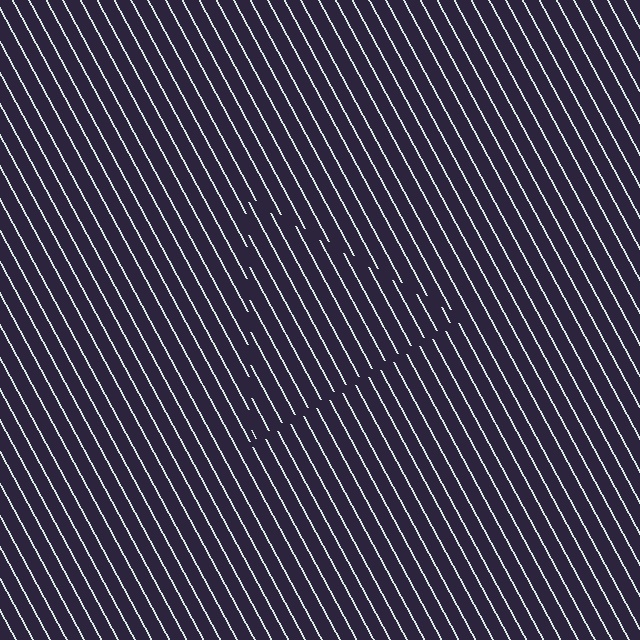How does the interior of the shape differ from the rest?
The interior of the shape contains the same grating, shifted by half a period — the contour is defined by the phase discontinuity where line-ends from the inner and outer gratings abut.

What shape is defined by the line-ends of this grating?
An illusory triangle. The interior of the shape contains the same grating, shifted by half a period — the contour is defined by the phase discontinuity where line-ends from the inner and outer gratings abut.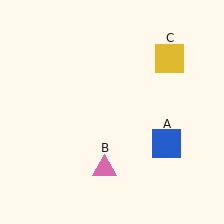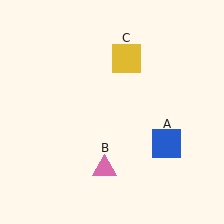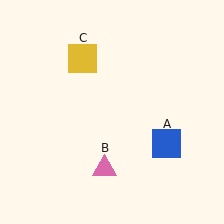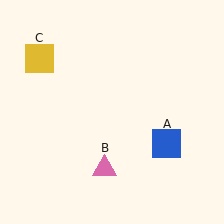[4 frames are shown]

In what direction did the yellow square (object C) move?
The yellow square (object C) moved left.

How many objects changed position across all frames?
1 object changed position: yellow square (object C).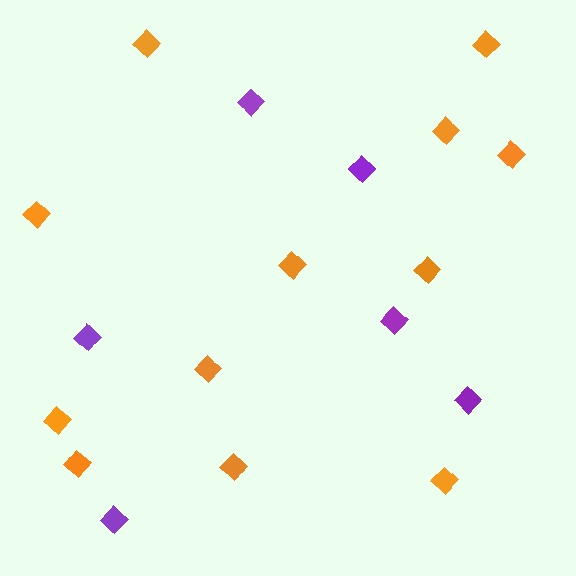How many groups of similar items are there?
There are 2 groups: one group of purple diamonds (6) and one group of orange diamonds (12).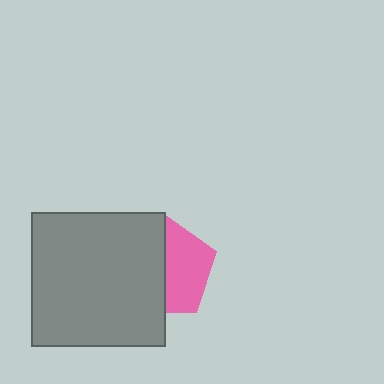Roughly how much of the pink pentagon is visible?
About half of it is visible (roughly 49%).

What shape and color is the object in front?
The object in front is a gray square.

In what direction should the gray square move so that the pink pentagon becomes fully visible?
The gray square should move left. That is the shortest direction to clear the overlap and leave the pink pentagon fully visible.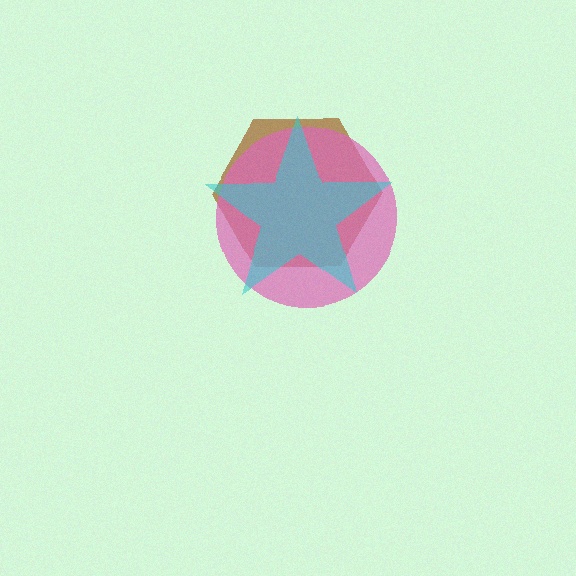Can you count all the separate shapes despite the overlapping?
Yes, there are 3 separate shapes.